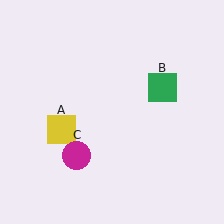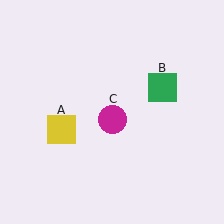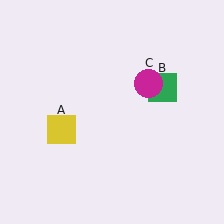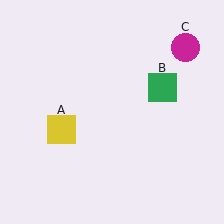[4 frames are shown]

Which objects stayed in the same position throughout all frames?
Yellow square (object A) and green square (object B) remained stationary.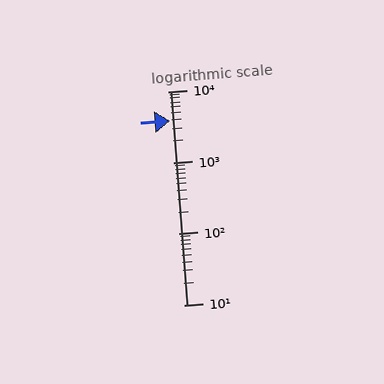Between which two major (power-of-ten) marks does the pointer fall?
The pointer is between 1000 and 10000.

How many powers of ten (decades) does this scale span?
The scale spans 3 decades, from 10 to 10000.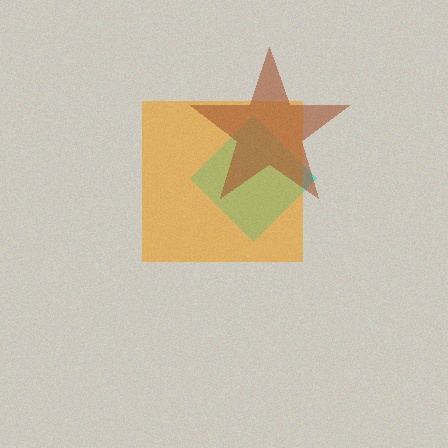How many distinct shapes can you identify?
There are 3 distinct shapes: a cyan diamond, an orange square, a brown star.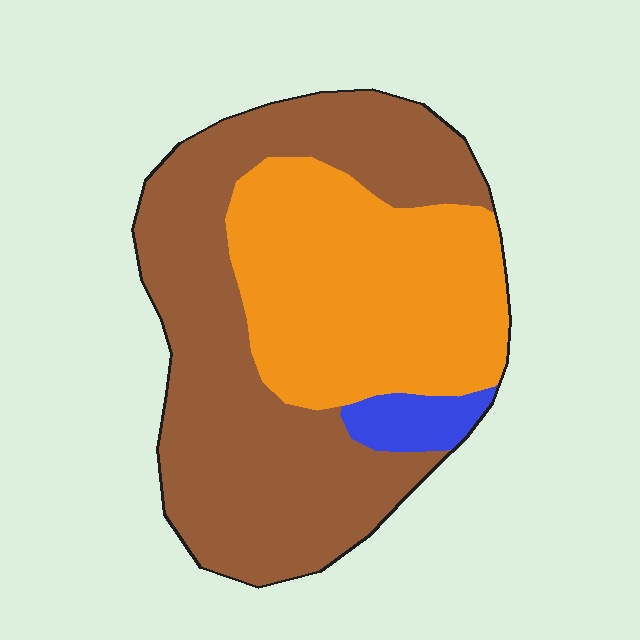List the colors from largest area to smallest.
From largest to smallest: brown, orange, blue.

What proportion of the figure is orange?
Orange takes up about two fifths (2/5) of the figure.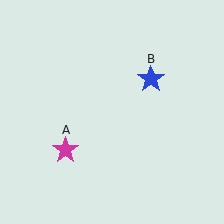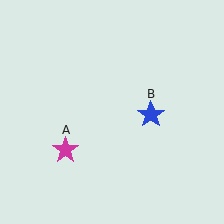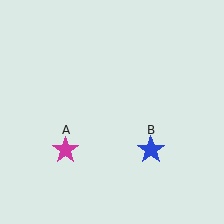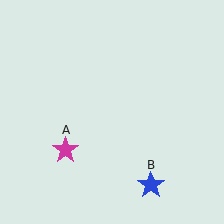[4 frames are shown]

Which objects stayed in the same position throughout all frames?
Magenta star (object A) remained stationary.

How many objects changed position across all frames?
1 object changed position: blue star (object B).